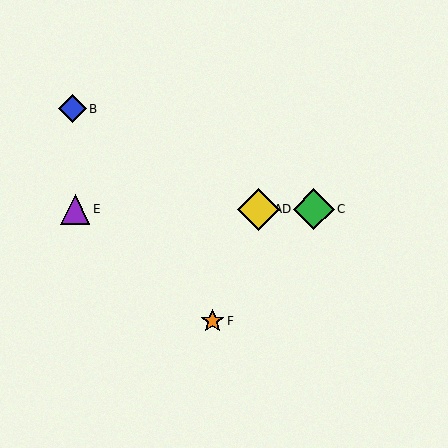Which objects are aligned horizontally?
Objects A, C, D, E are aligned horizontally.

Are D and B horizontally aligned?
No, D is at y≈209 and B is at y≈109.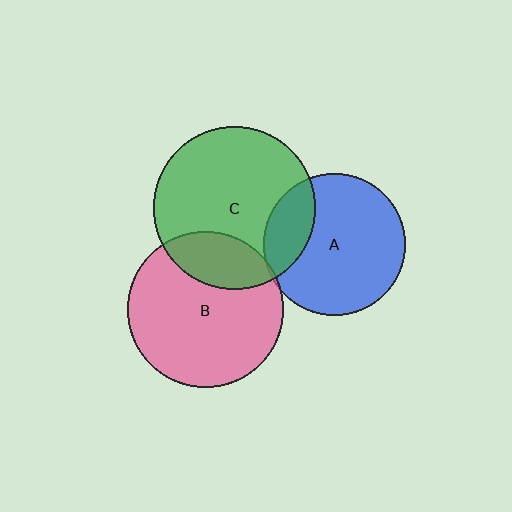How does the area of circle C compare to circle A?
Approximately 1.3 times.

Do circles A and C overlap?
Yes.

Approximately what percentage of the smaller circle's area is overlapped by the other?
Approximately 20%.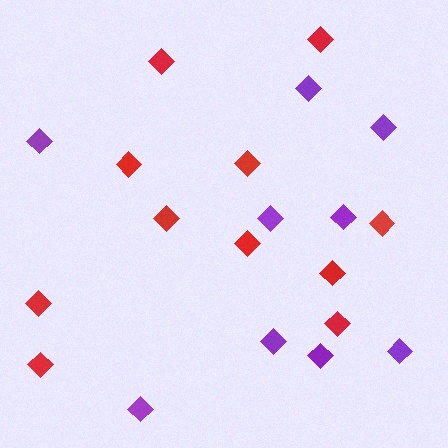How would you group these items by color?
There are 2 groups: one group of red diamonds (11) and one group of purple diamonds (9).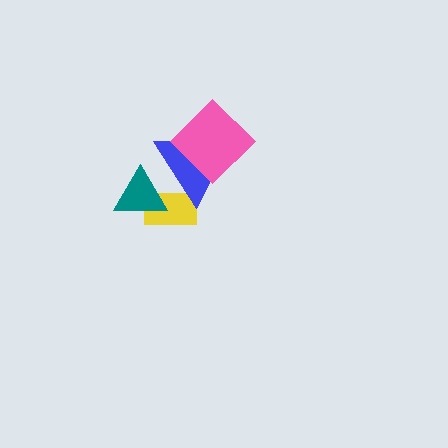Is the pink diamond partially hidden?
No, no other shape covers it.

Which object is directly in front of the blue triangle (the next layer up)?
The teal triangle is directly in front of the blue triangle.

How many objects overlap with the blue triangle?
3 objects overlap with the blue triangle.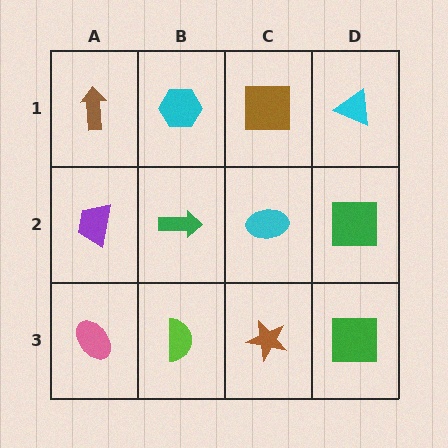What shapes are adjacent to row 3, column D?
A green square (row 2, column D), a brown star (row 3, column C).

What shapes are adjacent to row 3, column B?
A green arrow (row 2, column B), a pink ellipse (row 3, column A), a brown star (row 3, column C).